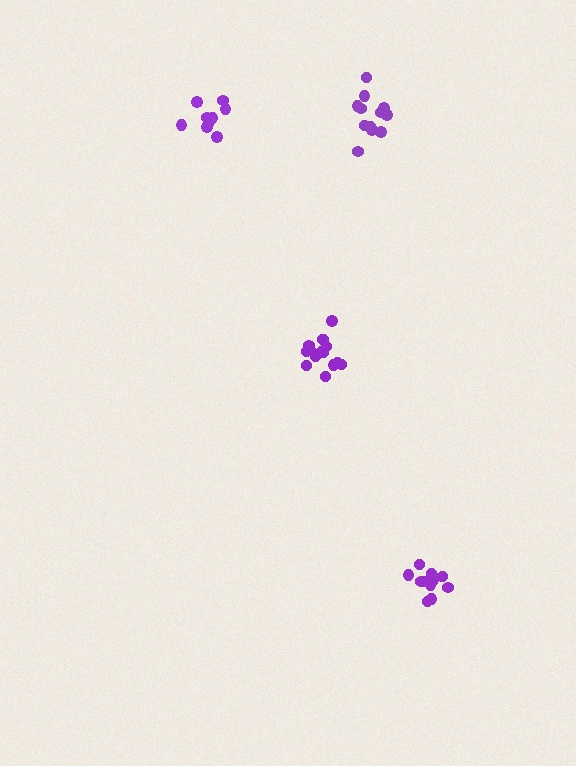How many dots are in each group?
Group 1: 14 dots, Group 2: 9 dots, Group 3: 12 dots, Group 4: 15 dots (50 total).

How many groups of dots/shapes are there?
There are 4 groups.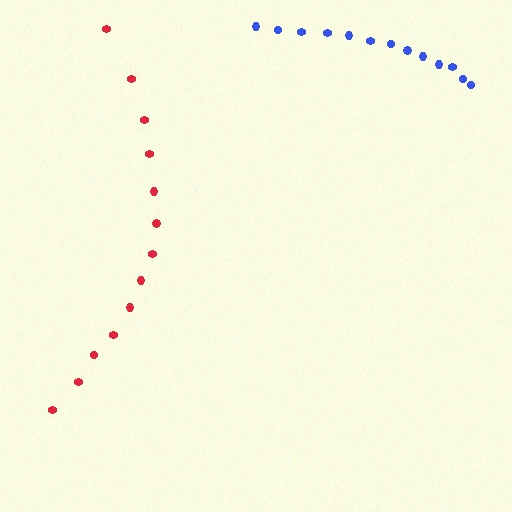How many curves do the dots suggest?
There are 2 distinct paths.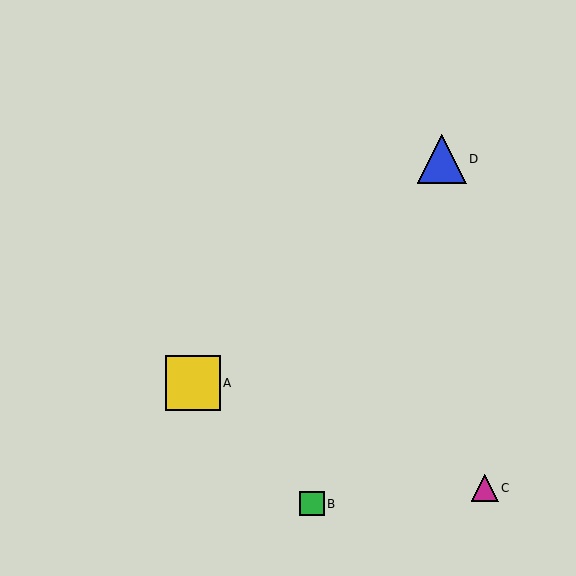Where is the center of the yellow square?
The center of the yellow square is at (193, 383).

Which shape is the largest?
The yellow square (labeled A) is the largest.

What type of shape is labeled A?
Shape A is a yellow square.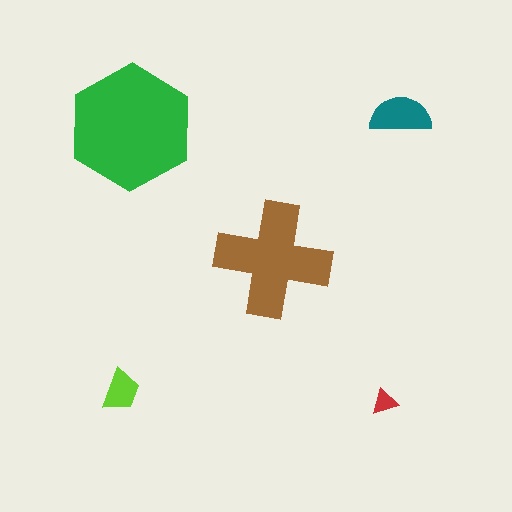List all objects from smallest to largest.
The red triangle, the lime trapezoid, the teal semicircle, the brown cross, the green hexagon.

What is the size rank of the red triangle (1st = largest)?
5th.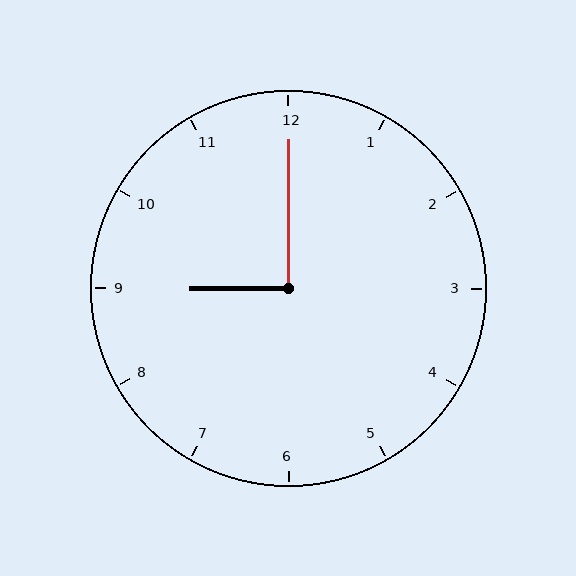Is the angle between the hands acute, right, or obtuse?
It is right.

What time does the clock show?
9:00.